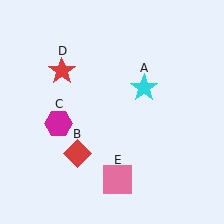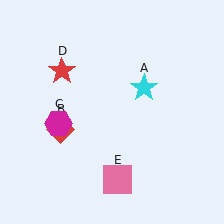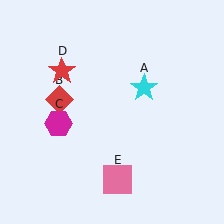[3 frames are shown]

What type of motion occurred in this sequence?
The red diamond (object B) rotated clockwise around the center of the scene.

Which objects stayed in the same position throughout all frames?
Cyan star (object A) and magenta hexagon (object C) and red star (object D) and pink square (object E) remained stationary.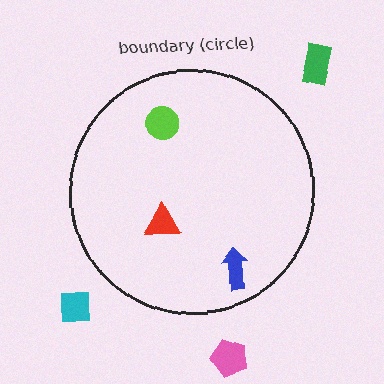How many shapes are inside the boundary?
3 inside, 3 outside.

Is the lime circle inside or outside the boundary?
Inside.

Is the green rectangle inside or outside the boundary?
Outside.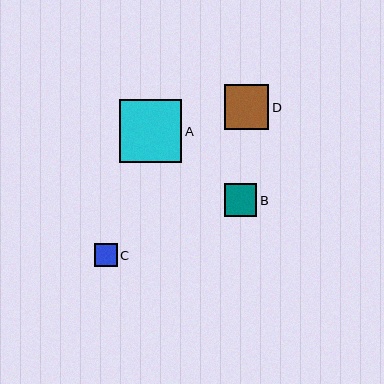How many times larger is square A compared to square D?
Square A is approximately 1.4 times the size of square D.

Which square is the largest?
Square A is the largest with a size of approximately 62 pixels.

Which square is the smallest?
Square C is the smallest with a size of approximately 23 pixels.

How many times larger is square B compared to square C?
Square B is approximately 1.4 times the size of square C.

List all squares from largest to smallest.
From largest to smallest: A, D, B, C.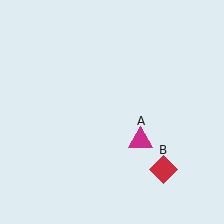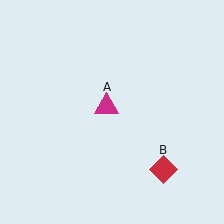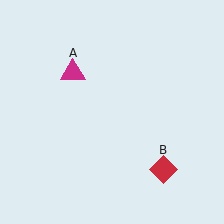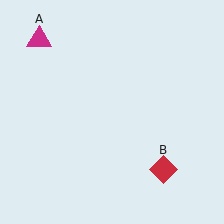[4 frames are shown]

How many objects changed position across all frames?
1 object changed position: magenta triangle (object A).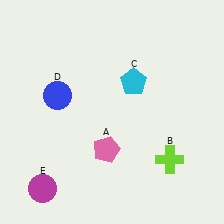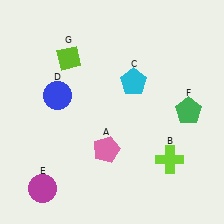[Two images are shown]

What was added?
A green pentagon (F), a lime diamond (G) were added in Image 2.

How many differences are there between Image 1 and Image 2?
There are 2 differences between the two images.